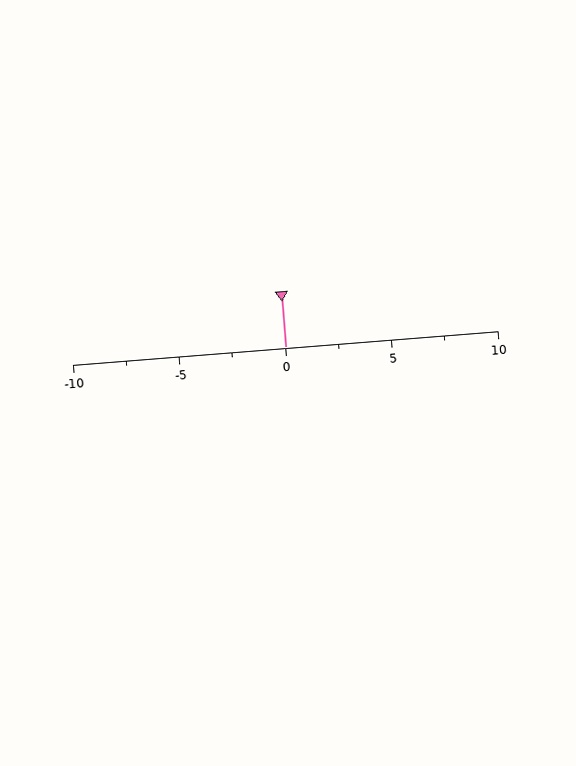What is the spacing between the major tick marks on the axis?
The major ticks are spaced 5 apart.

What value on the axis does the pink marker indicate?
The marker indicates approximately 0.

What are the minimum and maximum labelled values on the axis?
The axis runs from -10 to 10.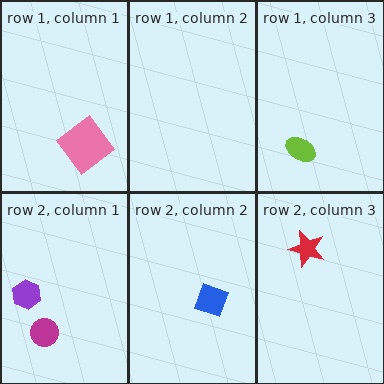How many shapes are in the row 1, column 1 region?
1.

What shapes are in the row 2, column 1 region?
The purple hexagon, the magenta circle.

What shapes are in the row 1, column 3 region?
The lime ellipse.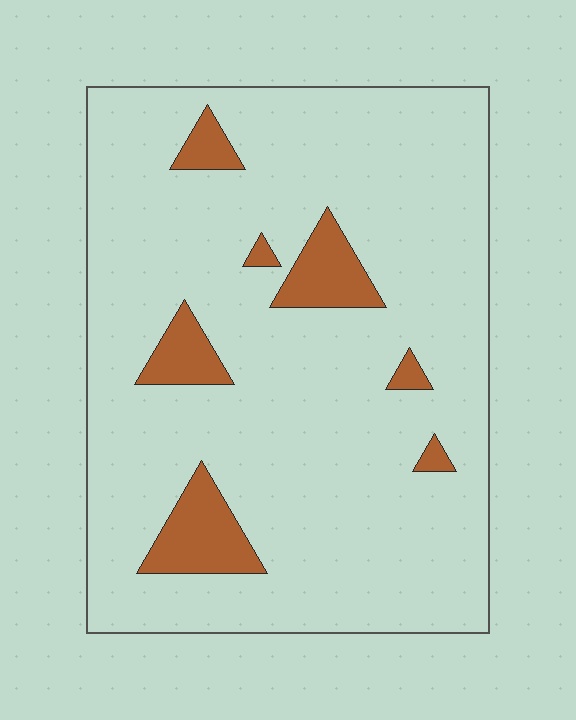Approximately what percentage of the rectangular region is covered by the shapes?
Approximately 10%.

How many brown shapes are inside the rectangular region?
7.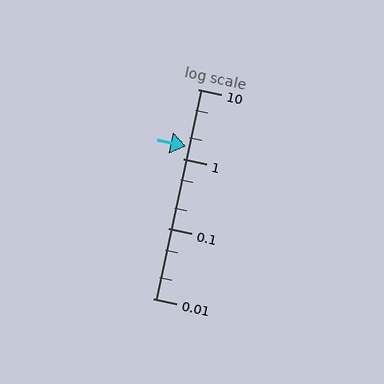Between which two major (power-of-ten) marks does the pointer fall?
The pointer is between 1 and 10.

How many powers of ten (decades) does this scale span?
The scale spans 3 decades, from 0.01 to 10.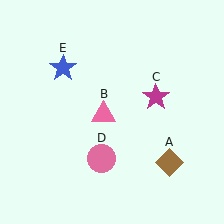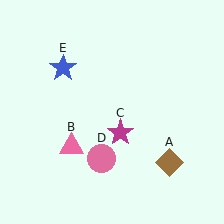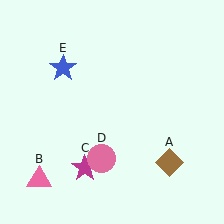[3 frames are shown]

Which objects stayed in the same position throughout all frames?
Brown diamond (object A) and pink circle (object D) and blue star (object E) remained stationary.